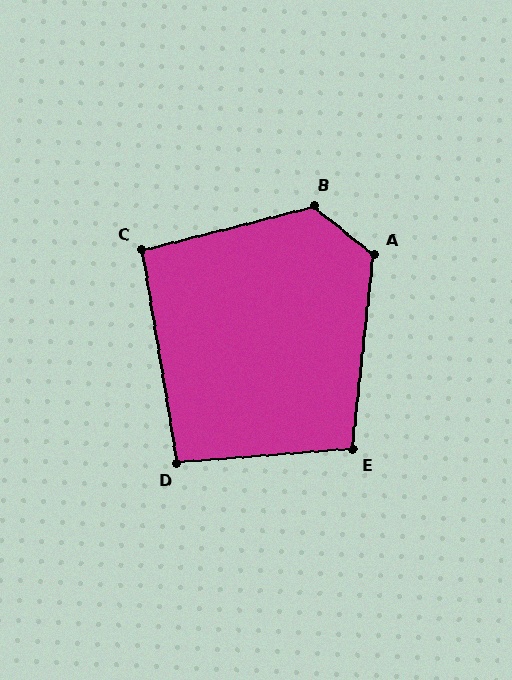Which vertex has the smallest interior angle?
C, at approximately 95 degrees.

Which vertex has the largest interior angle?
B, at approximately 127 degrees.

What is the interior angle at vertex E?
Approximately 101 degrees (obtuse).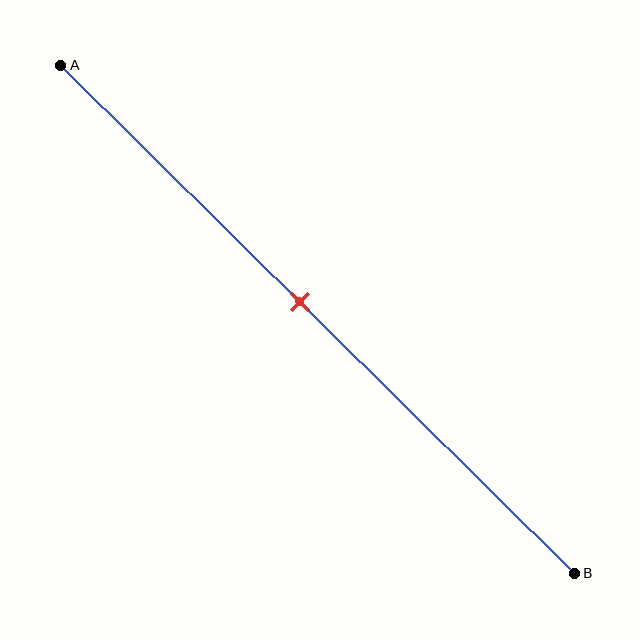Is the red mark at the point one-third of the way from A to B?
No, the mark is at about 45% from A, not at the 33% one-third point.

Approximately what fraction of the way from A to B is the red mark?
The red mark is approximately 45% of the way from A to B.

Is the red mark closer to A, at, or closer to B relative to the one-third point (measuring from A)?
The red mark is closer to point B than the one-third point of segment AB.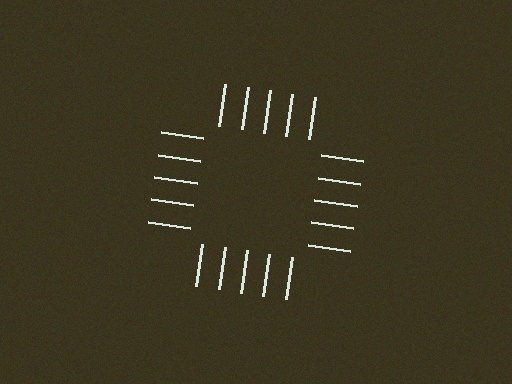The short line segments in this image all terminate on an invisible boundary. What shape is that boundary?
An illusory square — the line segments terminate on its edges but no continuous stroke is drawn.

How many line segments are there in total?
20 — 5 along each of the 4 edges.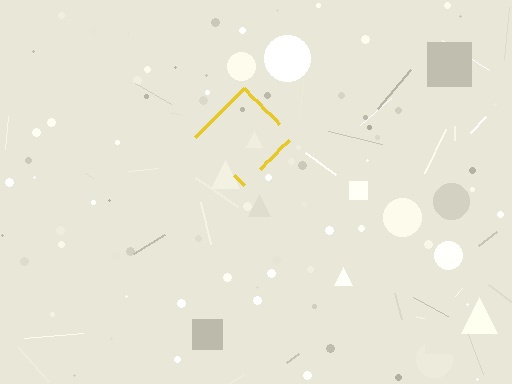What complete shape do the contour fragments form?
The contour fragments form a diamond.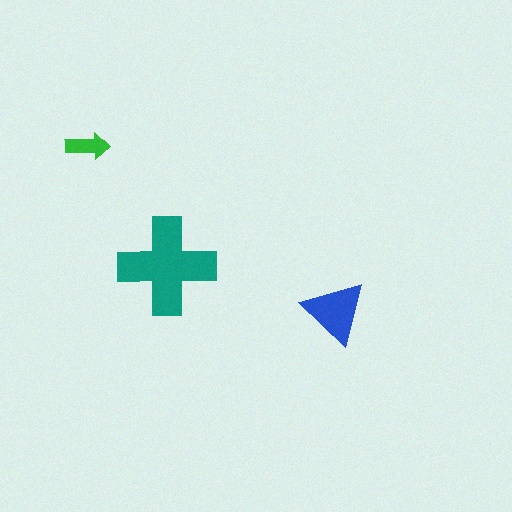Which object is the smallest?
The green arrow.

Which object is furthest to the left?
The green arrow is leftmost.